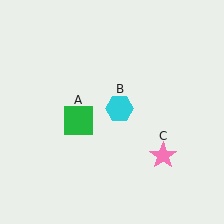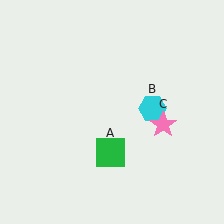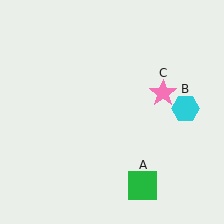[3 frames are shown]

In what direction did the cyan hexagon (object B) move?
The cyan hexagon (object B) moved right.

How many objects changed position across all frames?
3 objects changed position: green square (object A), cyan hexagon (object B), pink star (object C).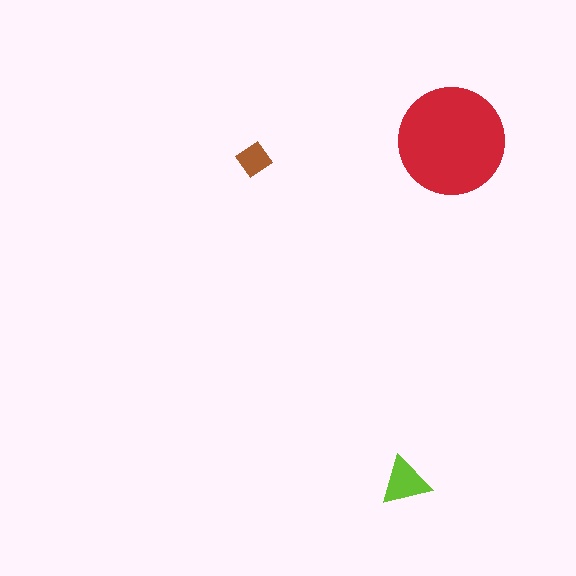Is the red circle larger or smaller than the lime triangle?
Larger.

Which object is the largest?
The red circle.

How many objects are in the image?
There are 3 objects in the image.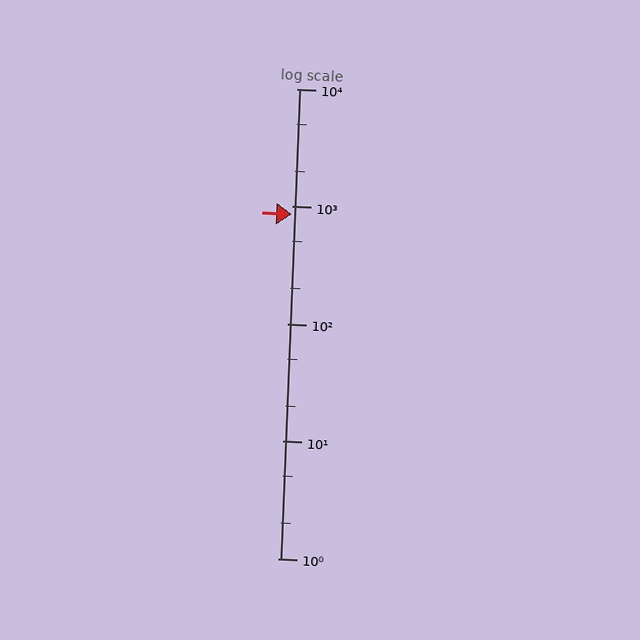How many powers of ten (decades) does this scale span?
The scale spans 4 decades, from 1 to 10000.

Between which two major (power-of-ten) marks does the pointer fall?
The pointer is between 100 and 1000.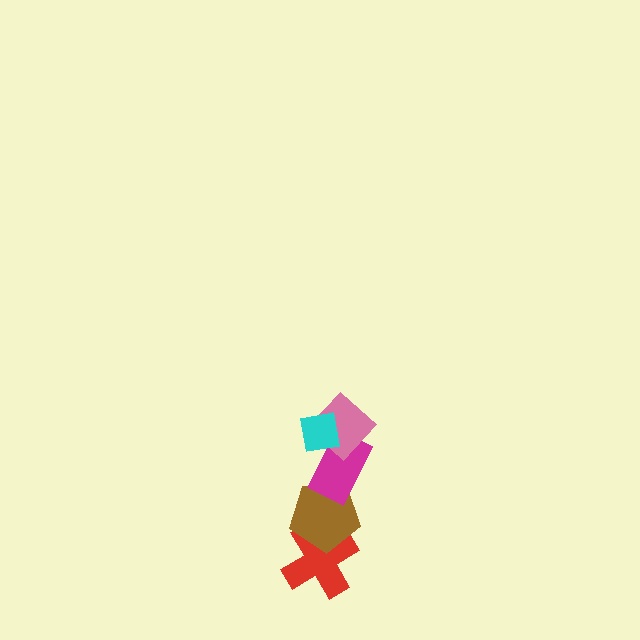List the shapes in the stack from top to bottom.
From top to bottom: the cyan square, the pink diamond, the magenta rectangle, the brown pentagon, the red cross.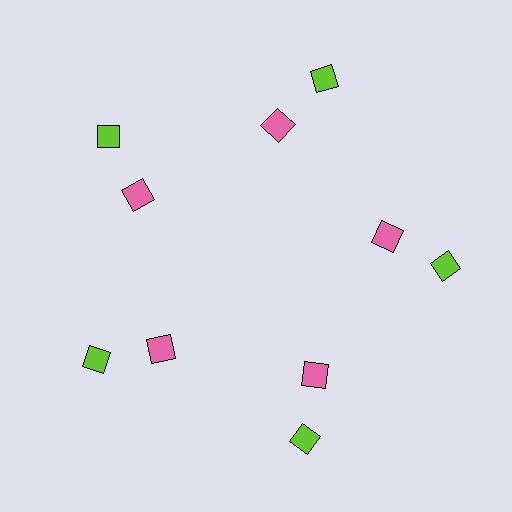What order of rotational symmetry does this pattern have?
This pattern has 5-fold rotational symmetry.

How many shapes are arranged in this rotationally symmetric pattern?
There are 10 shapes, arranged in 5 groups of 2.